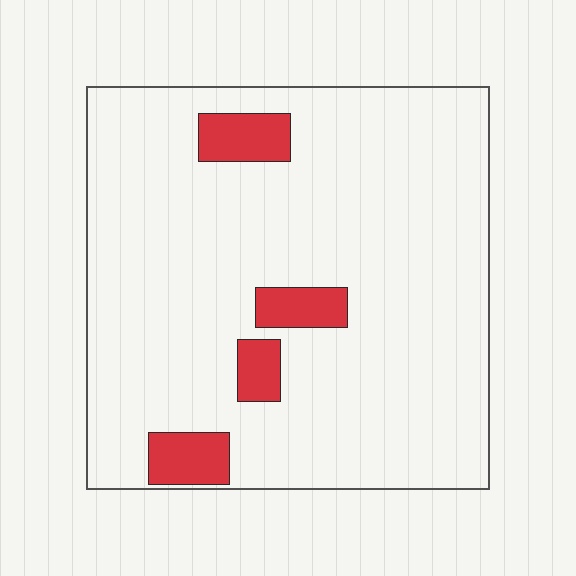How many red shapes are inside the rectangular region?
4.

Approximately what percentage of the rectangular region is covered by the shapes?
Approximately 10%.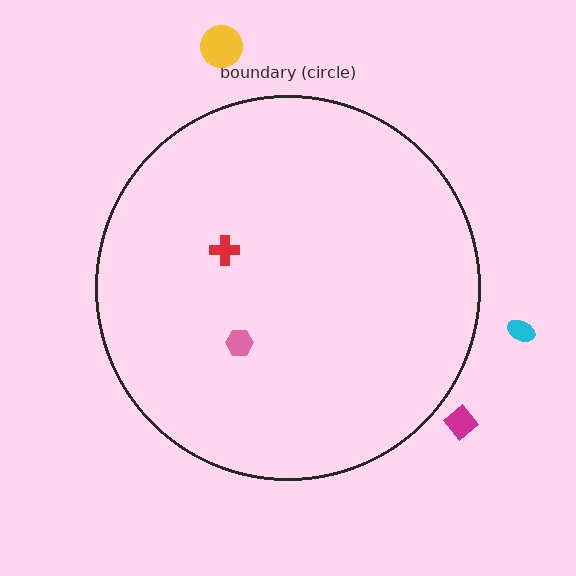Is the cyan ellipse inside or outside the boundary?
Outside.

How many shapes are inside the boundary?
2 inside, 3 outside.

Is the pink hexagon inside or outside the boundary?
Inside.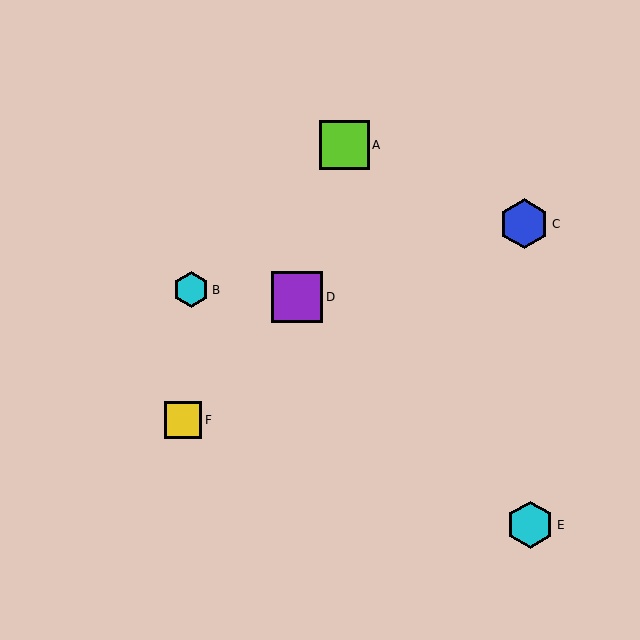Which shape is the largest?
The purple square (labeled D) is the largest.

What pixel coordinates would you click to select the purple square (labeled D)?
Click at (297, 297) to select the purple square D.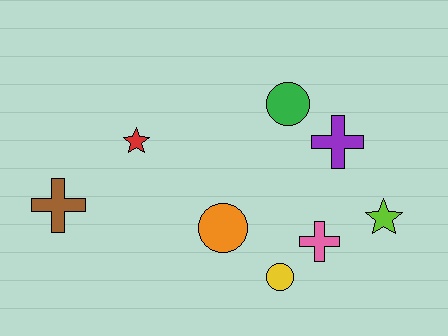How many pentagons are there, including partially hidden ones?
There are no pentagons.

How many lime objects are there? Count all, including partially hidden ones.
There is 1 lime object.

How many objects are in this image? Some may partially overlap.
There are 8 objects.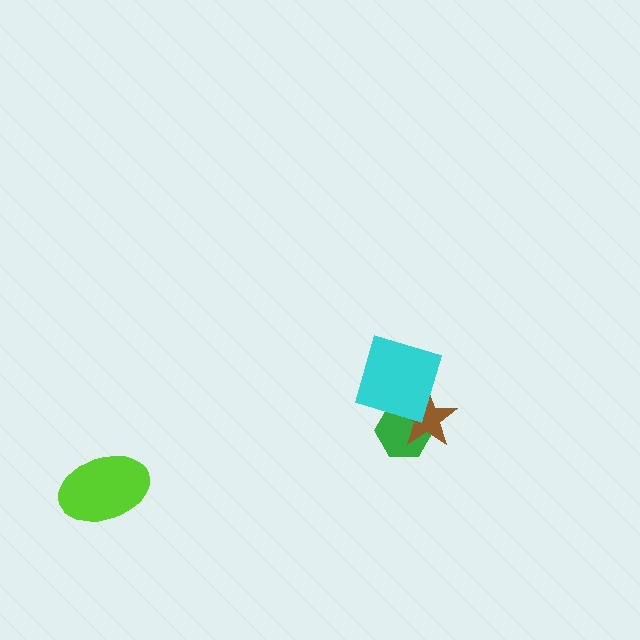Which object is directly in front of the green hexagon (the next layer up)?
The brown star is directly in front of the green hexagon.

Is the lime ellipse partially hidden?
No, no other shape covers it.